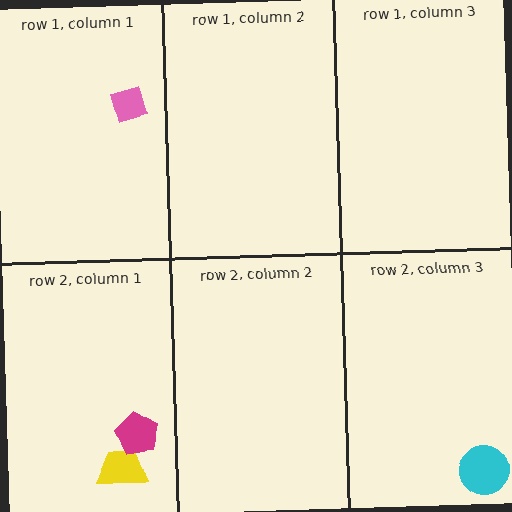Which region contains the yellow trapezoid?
The row 2, column 1 region.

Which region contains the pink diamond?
The row 1, column 1 region.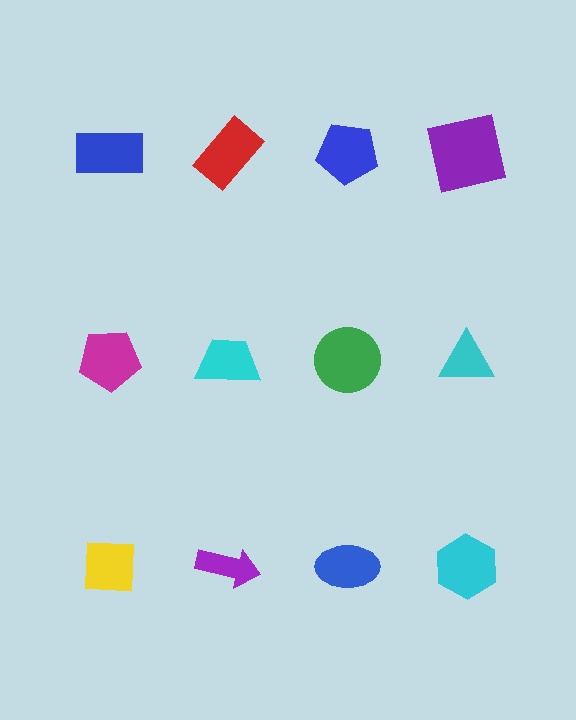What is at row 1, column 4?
A purple square.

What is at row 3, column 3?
A blue ellipse.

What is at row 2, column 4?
A cyan triangle.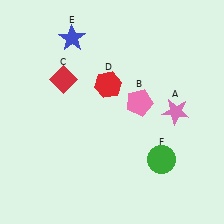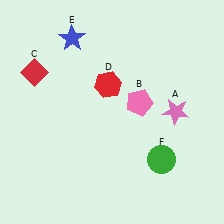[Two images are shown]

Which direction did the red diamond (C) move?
The red diamond (C) moved left.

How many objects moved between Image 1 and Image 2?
1 object moved between the two images.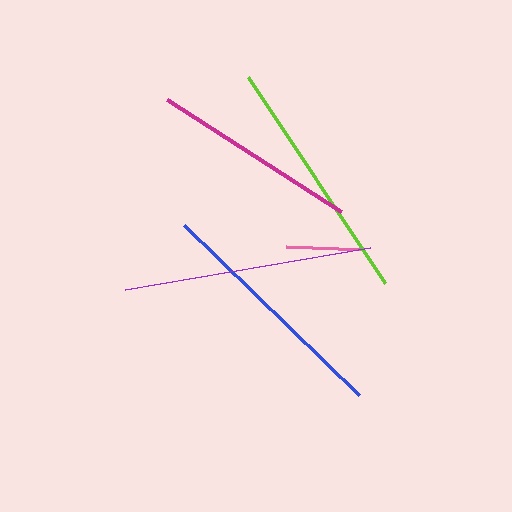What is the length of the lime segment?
The lime segment is approximately 247 pixels long.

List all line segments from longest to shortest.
From longest to shortest: purple, lime, blue, magenta, pink.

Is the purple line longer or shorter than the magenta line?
The purple line is longer than the magenta line.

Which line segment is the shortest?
The pink line is the shortest at approximately 78 pixels.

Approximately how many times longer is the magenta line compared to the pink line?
The magenta line is approximately 2.7 times the length of the pink line.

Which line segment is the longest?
The purple line is the longest at approximately 248 pixels.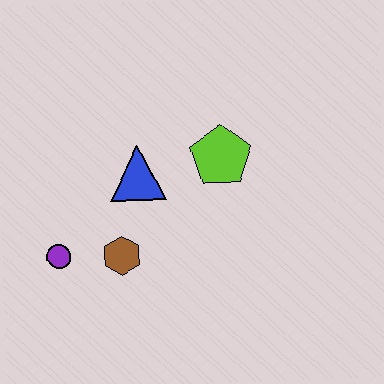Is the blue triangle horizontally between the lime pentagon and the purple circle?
Yes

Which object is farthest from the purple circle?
The lime pentagon is farthest from the purple circle.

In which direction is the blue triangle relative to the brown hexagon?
The blue triangle is above the brown hexagon.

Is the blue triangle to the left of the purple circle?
No